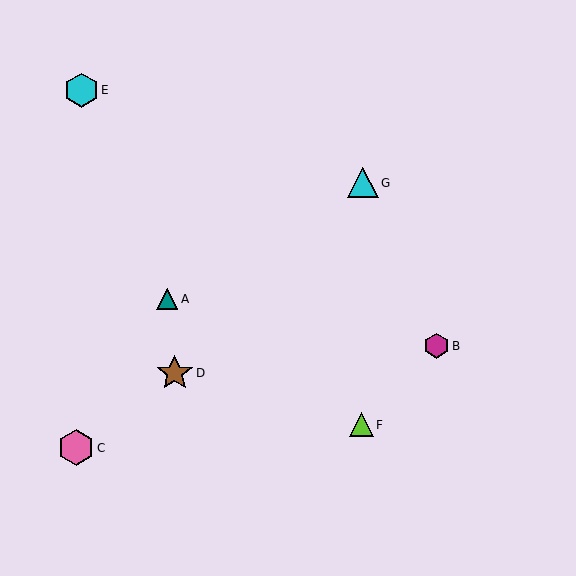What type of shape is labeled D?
Shape D is a brown star.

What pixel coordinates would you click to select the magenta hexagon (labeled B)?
Click at (436, 346) to select the magenta hexagon B.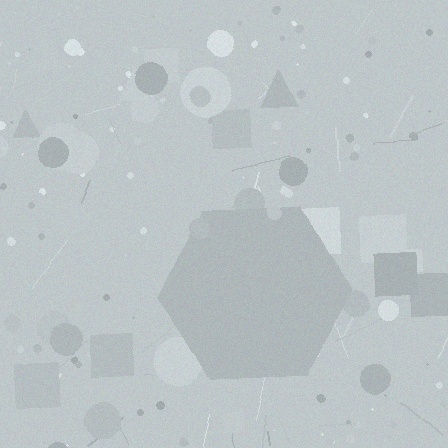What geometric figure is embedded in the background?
A hexagon is embedded in the background.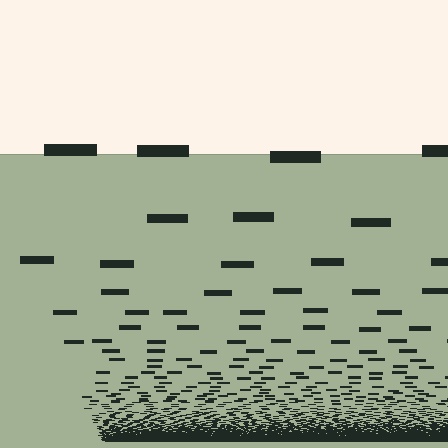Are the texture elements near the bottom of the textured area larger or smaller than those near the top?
Smaller. The gradient is inverted — elements near the bottom are smaller and denser.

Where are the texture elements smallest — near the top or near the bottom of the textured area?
Near the bottom.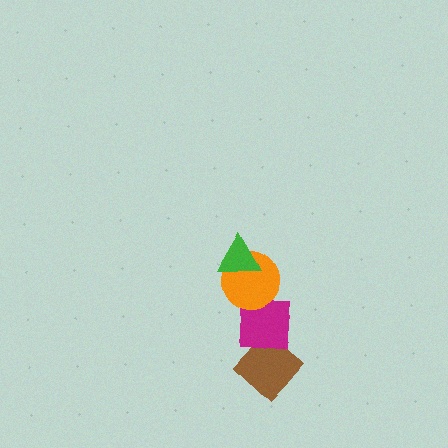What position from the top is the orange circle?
The orange circle is 2nd from the top.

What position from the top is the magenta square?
The magenta square is 3rd from the top.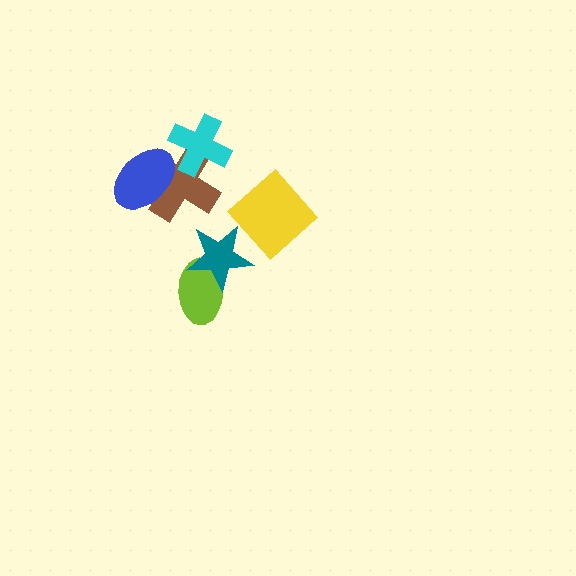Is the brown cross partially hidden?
Yes, it is partially covered by another shape.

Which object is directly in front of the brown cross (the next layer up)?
The cyan cross is directly in front of the brown cross.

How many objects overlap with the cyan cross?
1 object overlaps with the cyan cross.